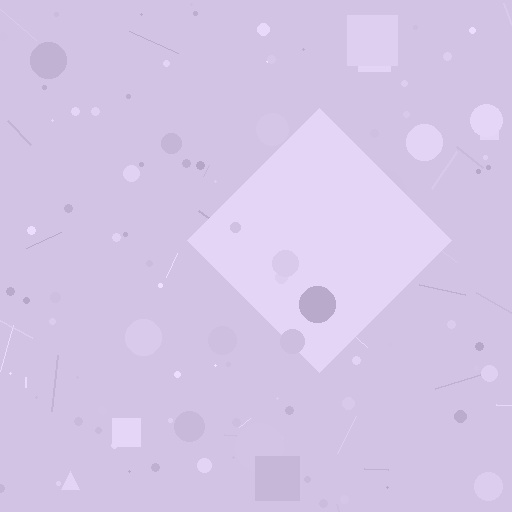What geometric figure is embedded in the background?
A diamond is embedded in the background.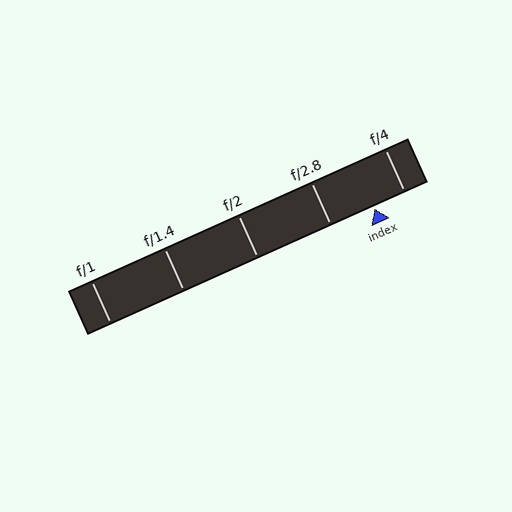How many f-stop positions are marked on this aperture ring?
There are 5 f-stop positions marked.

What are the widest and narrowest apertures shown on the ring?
The widest aperture shown is f/1 and the narrowest is f/4.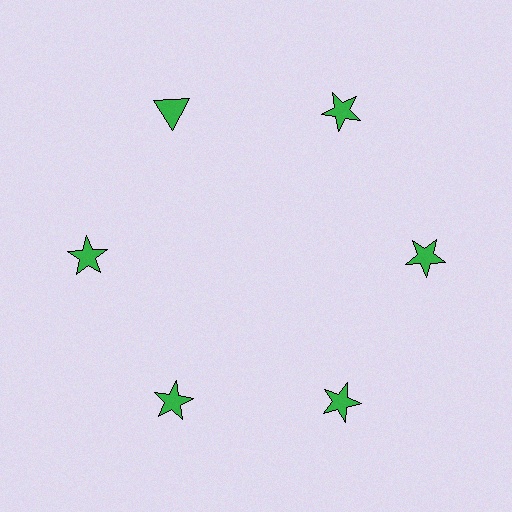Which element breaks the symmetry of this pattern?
The green triangle at roughly the 11 o'clock position breaks the symmetry. All other shapes are green stars.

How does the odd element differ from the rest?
It has a different shape: triangle instead of star.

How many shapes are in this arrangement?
There are 6 shapes arranged in a ring pattern.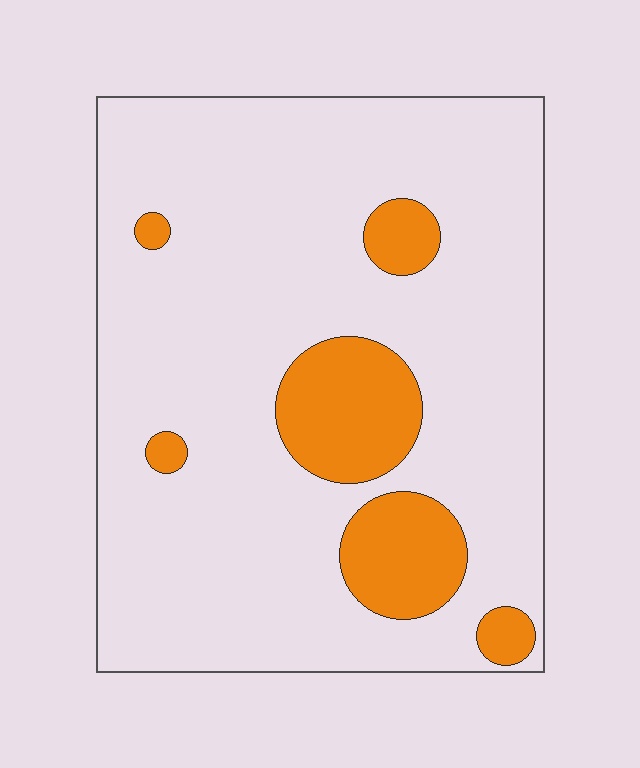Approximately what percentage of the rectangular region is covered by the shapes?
Approximately 15%.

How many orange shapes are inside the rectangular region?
6.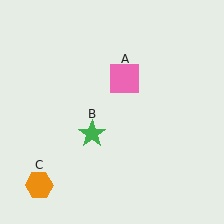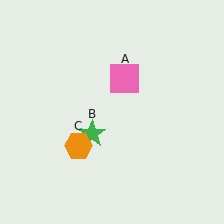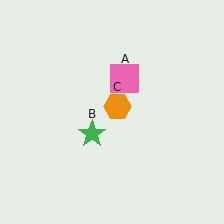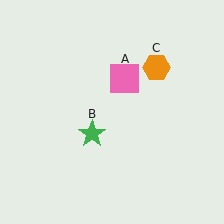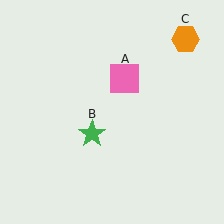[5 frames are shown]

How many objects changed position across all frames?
1 object changed position: orange hexagon (object C).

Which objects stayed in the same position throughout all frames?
Pink square (object A) and green star (object B) remained stationary.